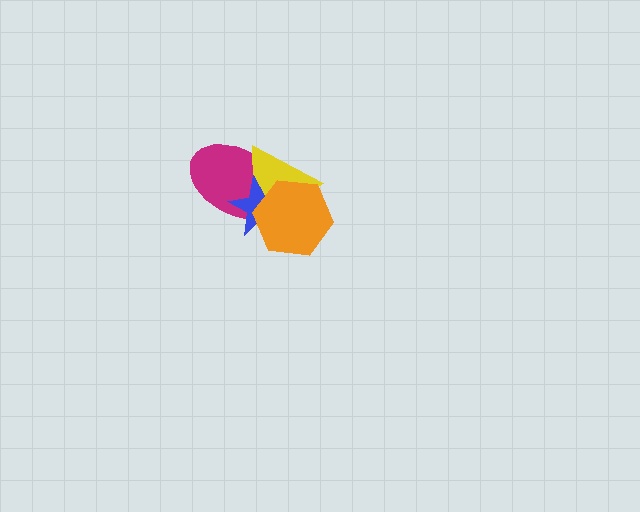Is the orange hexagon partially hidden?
No, no other shape covers it.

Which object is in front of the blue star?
The orange hexagon is in front of the blue star.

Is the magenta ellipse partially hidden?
Yes, it is partially covered by another shape.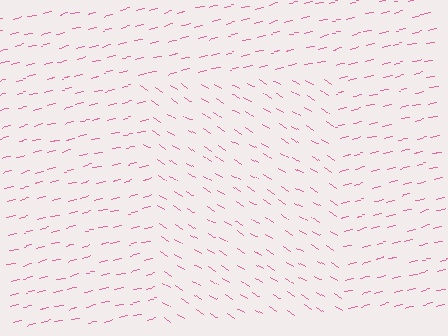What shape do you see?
I see a rectangle.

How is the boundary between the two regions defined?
The boundary is defined purely by a change in line orientation (approximately 45 degrees difference). All lines are the same color and thickness.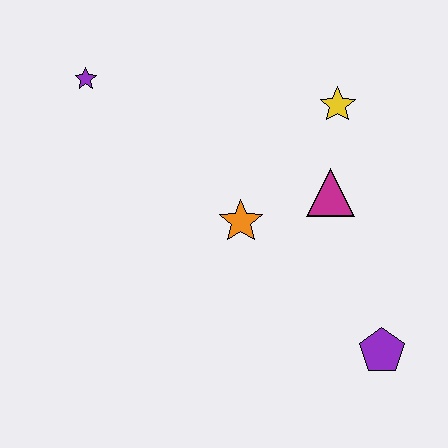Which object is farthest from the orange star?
The purple star is farthest from the orange star.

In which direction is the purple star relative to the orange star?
The purple star is to the left of the orange star.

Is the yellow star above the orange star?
Yes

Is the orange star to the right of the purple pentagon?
No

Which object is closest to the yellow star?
The magenta triangle is closest to the yellow star.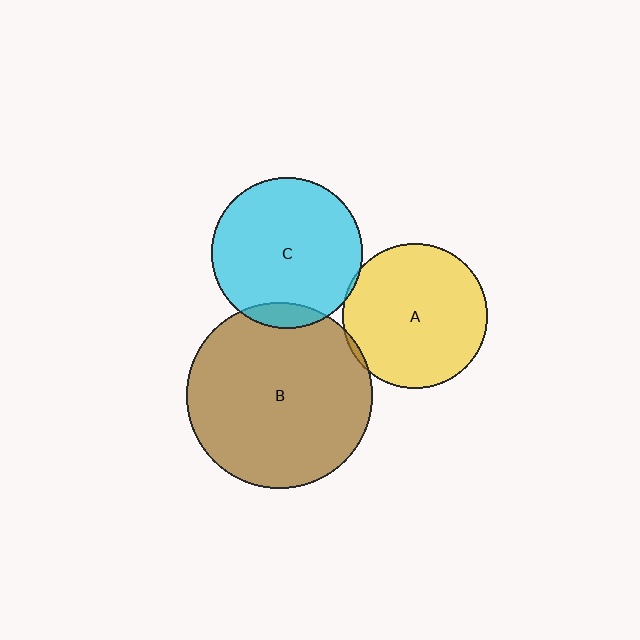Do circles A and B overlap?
Yes.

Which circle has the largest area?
Circle B (brown).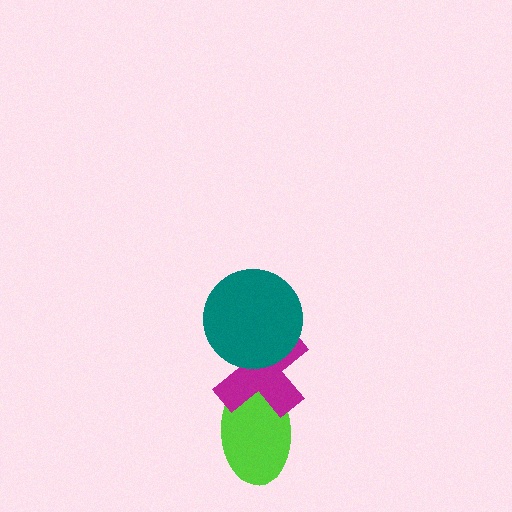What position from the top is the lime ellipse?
The lime ellipse is 3rd from the top.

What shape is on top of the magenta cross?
The teal circle is on top of the magenta cross.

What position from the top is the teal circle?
The teal circle is 1st from the top.